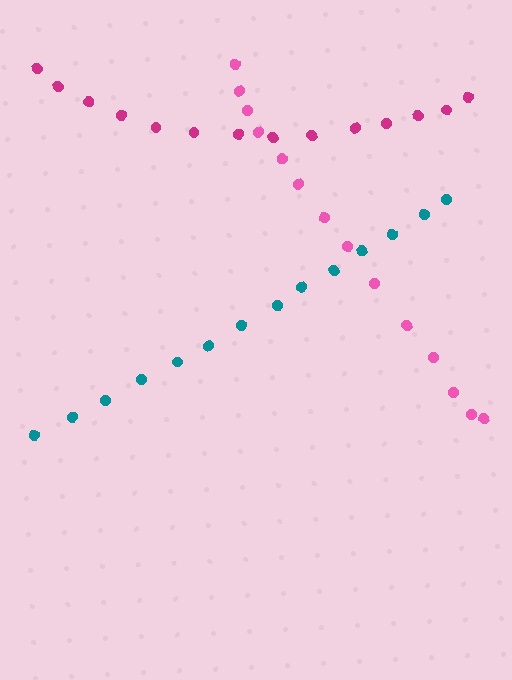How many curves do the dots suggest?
There are 3 distinct paths.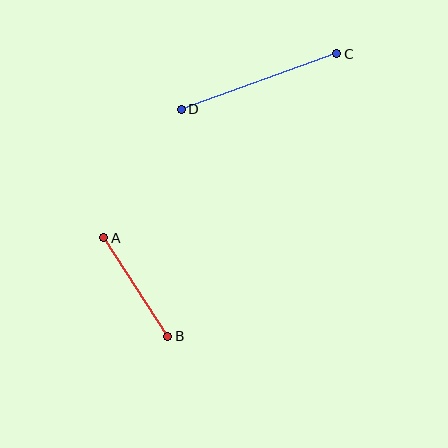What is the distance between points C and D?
The distance is approximately 165 pixels.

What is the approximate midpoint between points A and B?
The midpoint is at approximately (136, 287) pixels.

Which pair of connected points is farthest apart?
Points C and D are farthest apart.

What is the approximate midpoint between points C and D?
The midpoint is at approximately (259, 82) pixels.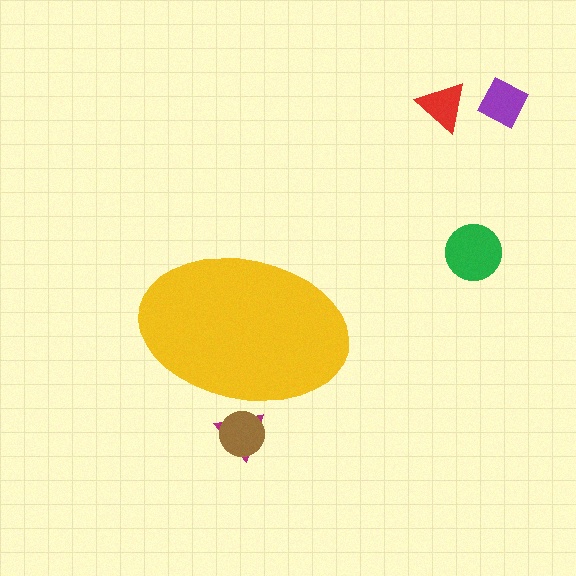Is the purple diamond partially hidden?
No, the purple diamond is fully visible.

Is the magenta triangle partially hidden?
Yes, the magenta triangle is partially hidden behind the yellow ellipse.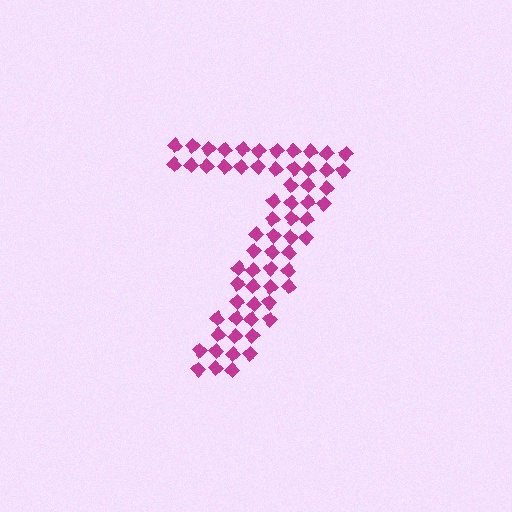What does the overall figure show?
The overall figure shows the digit 7.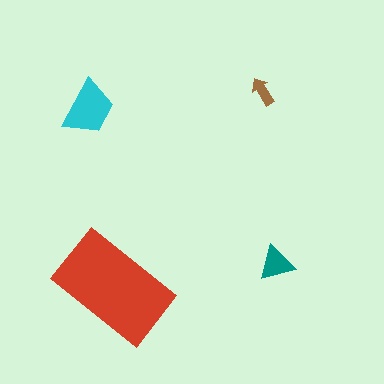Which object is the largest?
The red rectangle.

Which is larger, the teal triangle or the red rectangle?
The red rectangle.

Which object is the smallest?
The brown arrow.